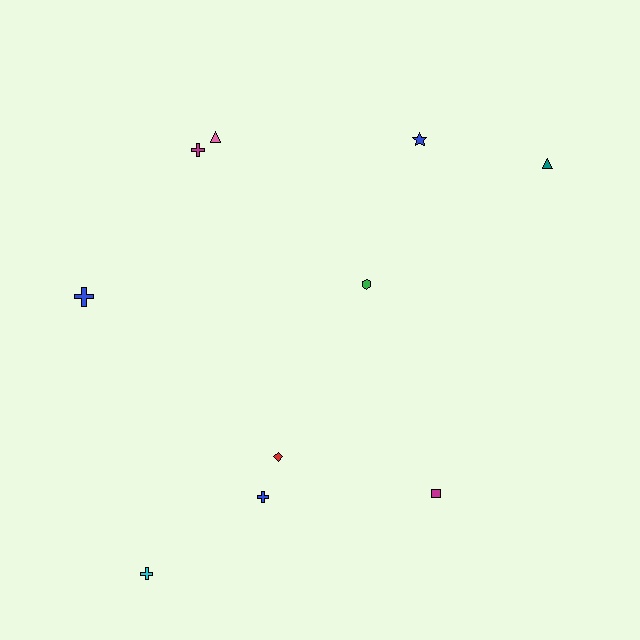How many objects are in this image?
There are 10 objects.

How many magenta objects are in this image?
There are 2 magenta objects.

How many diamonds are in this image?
There is 1 diamond.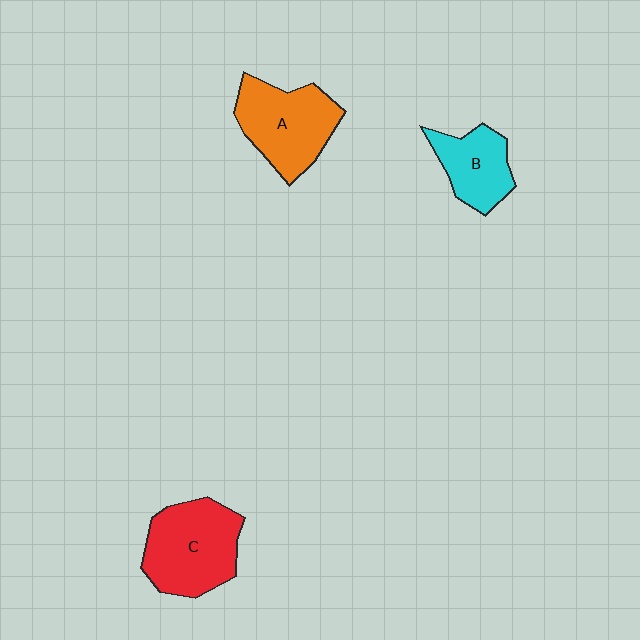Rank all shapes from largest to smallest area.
From largest to smallest: C (red), A (orange), B (cyan).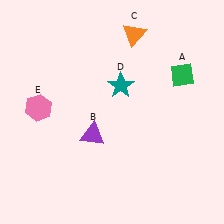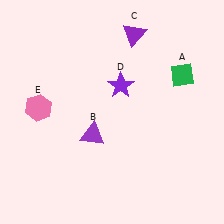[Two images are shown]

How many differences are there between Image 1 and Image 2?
There are 2 differences between the two images.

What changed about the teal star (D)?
In Image 1, D is teal. In Image 2, it changed to purple.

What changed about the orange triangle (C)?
In Image 1, C is orange. In Image 2, it changed to purple.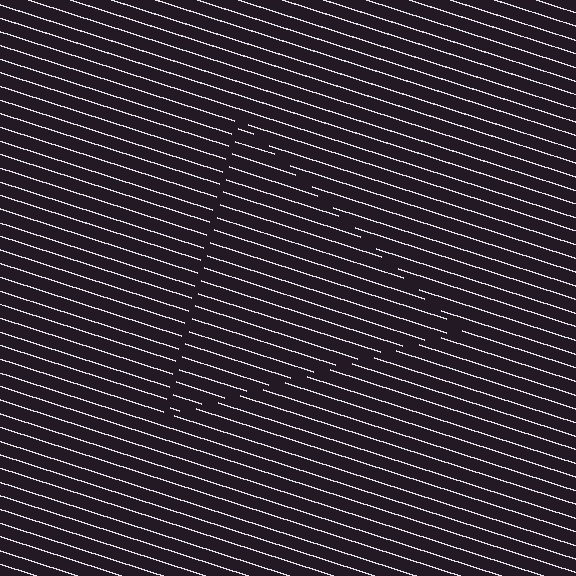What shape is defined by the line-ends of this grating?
An illusory triangle. The interior of the shape contains the same grating, shifted by half a period — the contour is defined by the phase discontinuity where line-ends from the inner and outer gratings abut.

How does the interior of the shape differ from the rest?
The interior of the shape contains the same grating, shifted by half a period — the contour is defined by the phase discontinuity where line-ends from the inner and outer gratings abut.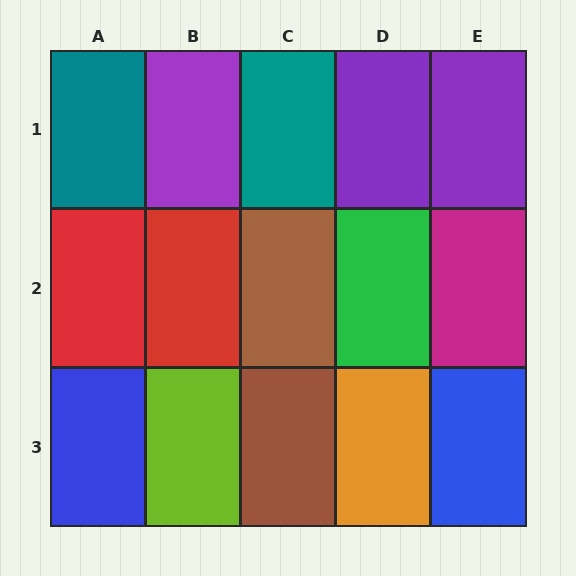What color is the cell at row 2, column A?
Red.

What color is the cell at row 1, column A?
Teal.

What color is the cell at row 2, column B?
Red.